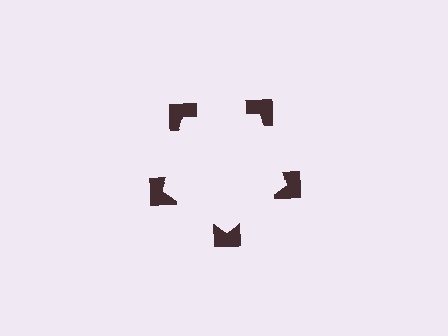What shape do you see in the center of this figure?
An illusory pentagon — its edges are inferred from the aligned wedge cuts in the notched squares, not physically drawn.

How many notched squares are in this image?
There are 5 — one at each vertex of the illusory pentagon.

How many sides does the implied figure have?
5 sides.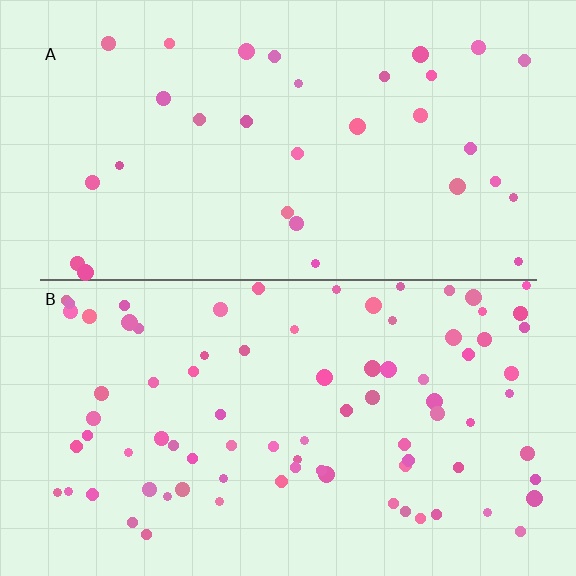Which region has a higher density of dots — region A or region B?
B (the bottom).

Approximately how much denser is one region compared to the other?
Approximately 2.6× — region B over region A.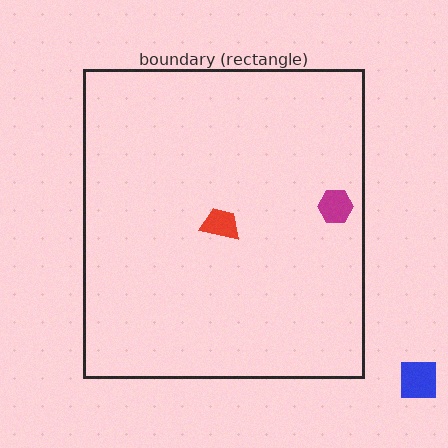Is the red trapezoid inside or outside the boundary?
Inside.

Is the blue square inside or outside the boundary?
Outside.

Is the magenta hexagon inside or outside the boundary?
Inside.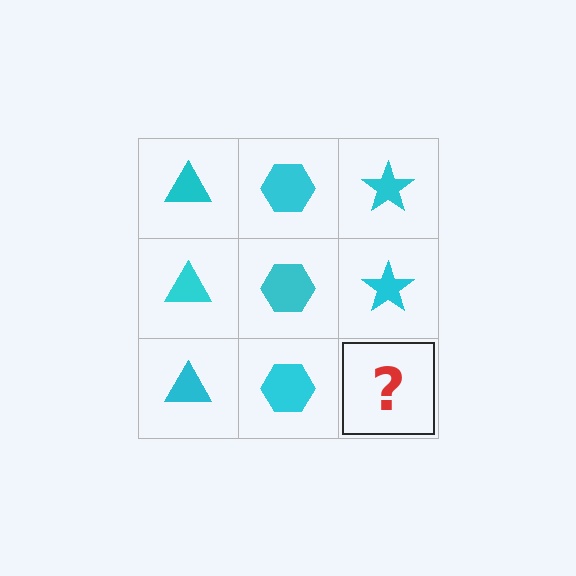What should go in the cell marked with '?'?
The missing cell should contain a cyan star.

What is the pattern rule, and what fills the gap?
The rule is that each column has a consistent shape. The gap should be filled with a cyan star.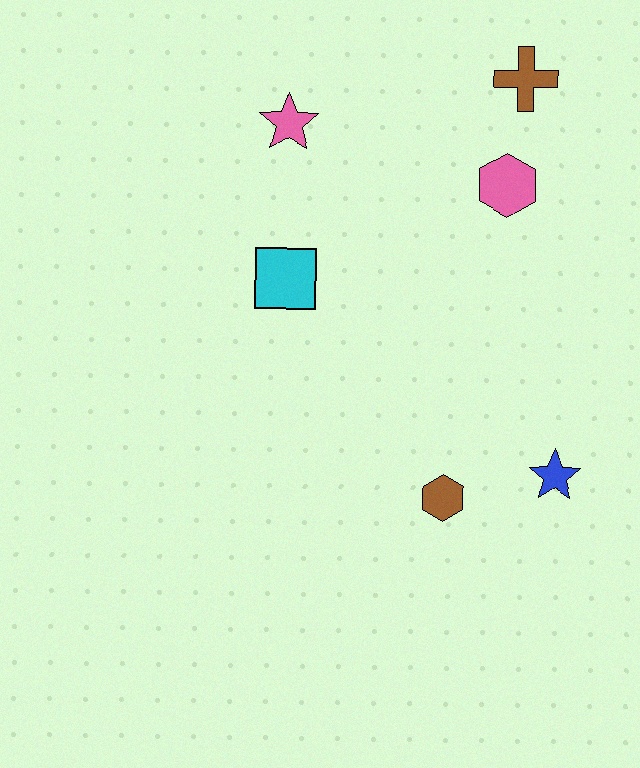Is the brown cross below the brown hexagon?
No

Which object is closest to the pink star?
The cyan square is closest to the pink star.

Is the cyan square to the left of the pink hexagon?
Yes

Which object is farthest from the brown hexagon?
The brown cross is farthest from the brown hexagon.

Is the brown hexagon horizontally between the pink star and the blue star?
Yes